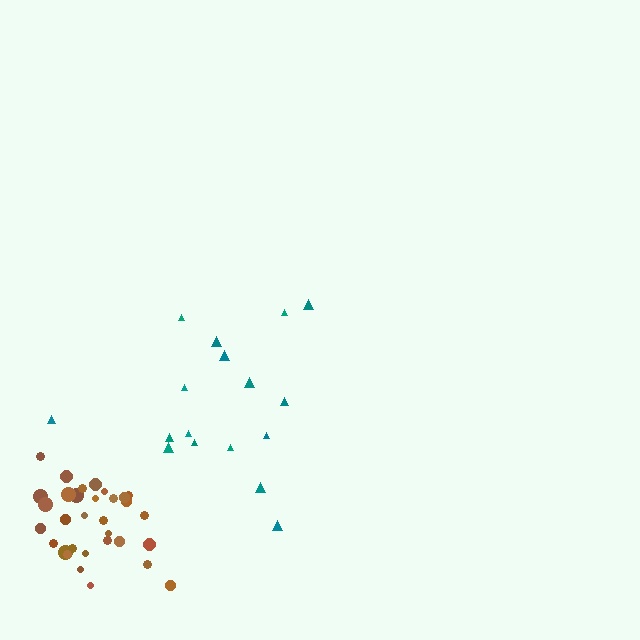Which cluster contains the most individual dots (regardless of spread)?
Brown (32).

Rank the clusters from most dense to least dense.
brown, teal.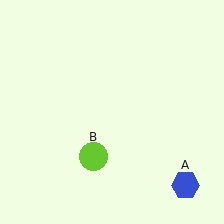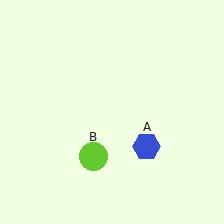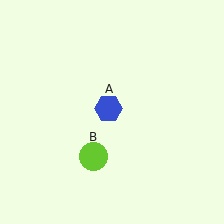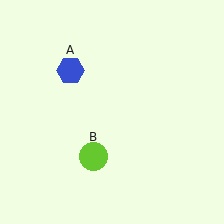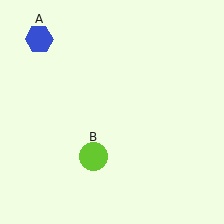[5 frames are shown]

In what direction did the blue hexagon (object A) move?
The blue hexagon (object A) moved up and to the left.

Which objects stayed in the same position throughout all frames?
Lime circle (object B) remained stationary.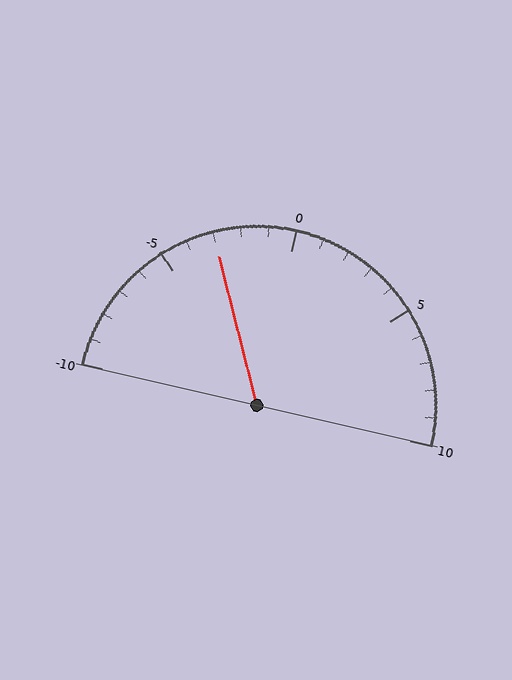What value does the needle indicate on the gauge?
The needle indicates approximately -3.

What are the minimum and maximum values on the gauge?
The gauge ranges from -10 to 10.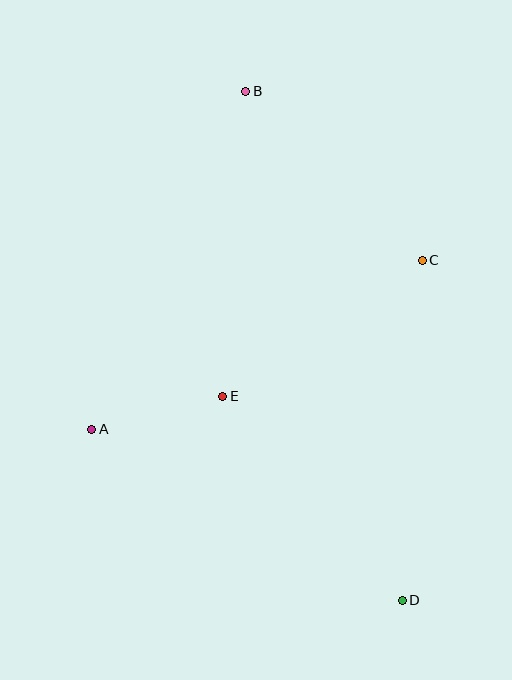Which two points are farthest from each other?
Points B and D are farthest from each other.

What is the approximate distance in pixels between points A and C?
The distance between A and C is approximately 371 pixels.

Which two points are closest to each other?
Points A and E are closest to each other.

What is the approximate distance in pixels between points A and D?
The distance between A and D is approximately 355 pixels.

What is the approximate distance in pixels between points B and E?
The distance between B and E is approximately 306 pixels.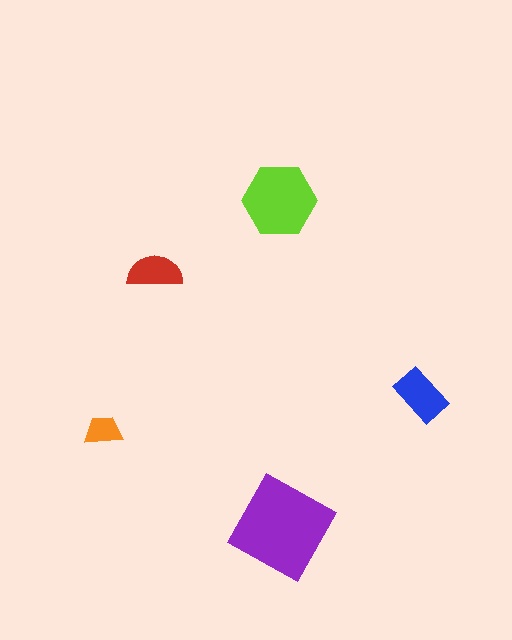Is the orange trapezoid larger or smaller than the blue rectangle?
Smaller.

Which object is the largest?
The purple diamond.